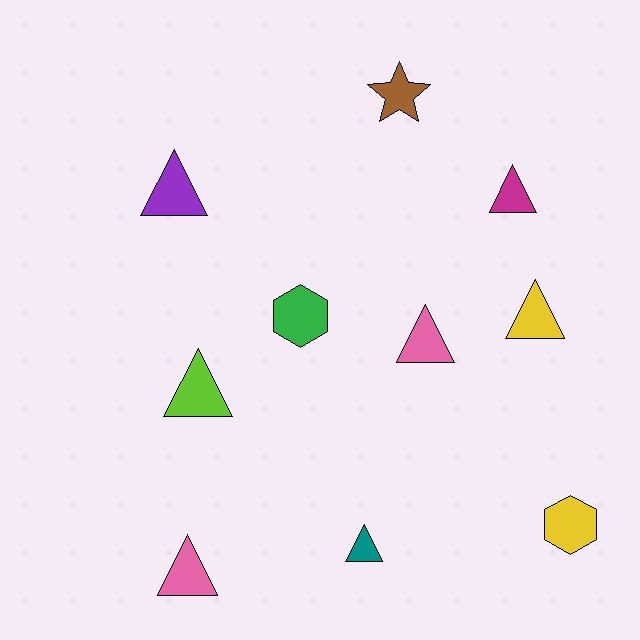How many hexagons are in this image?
There are 2 hexagons.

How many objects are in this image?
There are 10 objects.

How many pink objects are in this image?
There are 2 pink objects.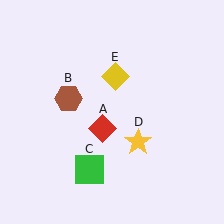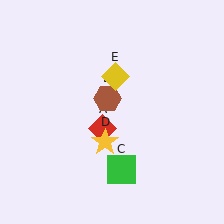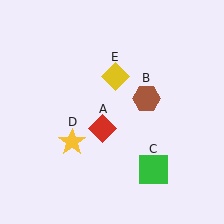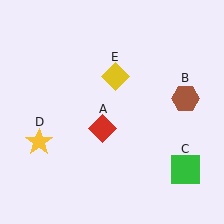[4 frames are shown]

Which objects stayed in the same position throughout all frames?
Red diamond (object A) and yellow diamond (object E) remained stationary.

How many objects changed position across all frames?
3 objects changed position: brown hexagon (object B), green square (object C), yellow star (object D).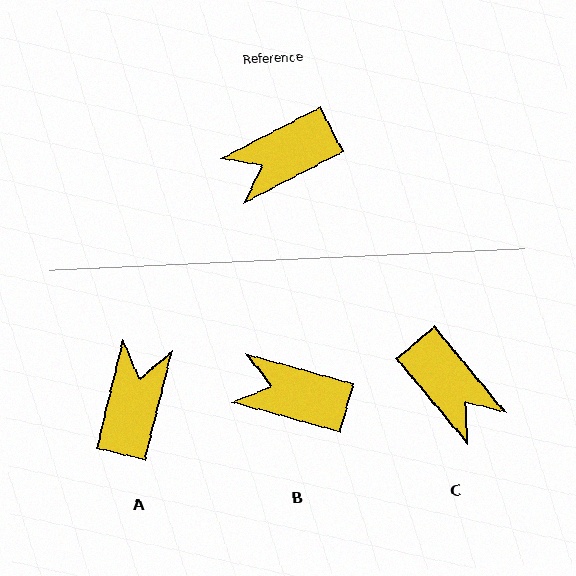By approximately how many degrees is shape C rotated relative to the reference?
Approximately 102 degrees counter-clockwise.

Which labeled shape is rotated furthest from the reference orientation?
A, about 131 degrees away.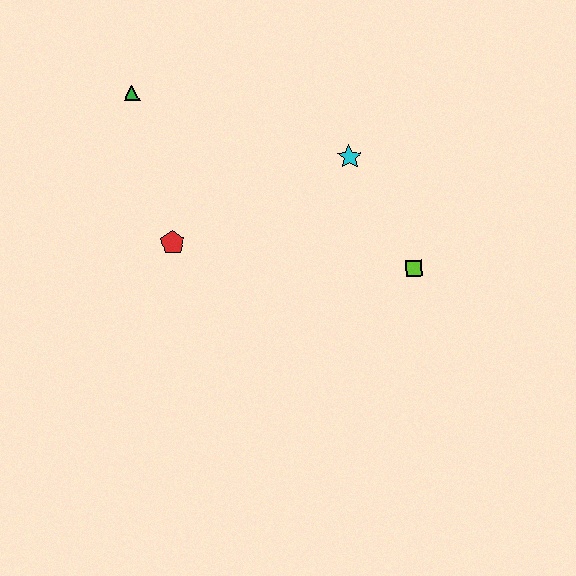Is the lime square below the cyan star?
Yes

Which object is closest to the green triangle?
The red pentagon is closest to the green triangle.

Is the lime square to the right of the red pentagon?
Yes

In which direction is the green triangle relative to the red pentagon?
The green triangle is above the red pentagon.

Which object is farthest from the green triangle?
The lime square is farthest from the green triangle.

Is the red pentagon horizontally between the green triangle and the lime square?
Yes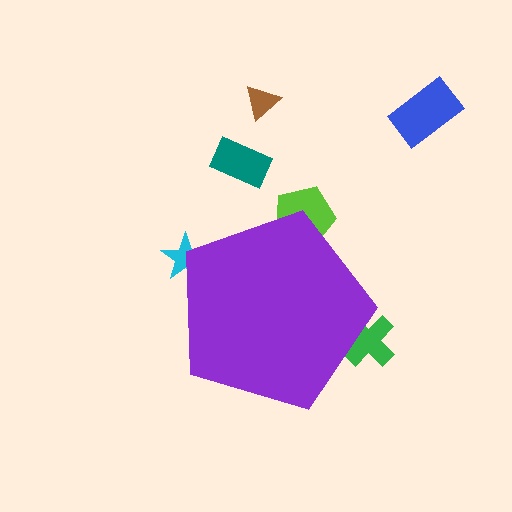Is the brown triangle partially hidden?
No, the brown triangle is fully visible.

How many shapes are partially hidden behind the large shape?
3 shapes are partially hidden.